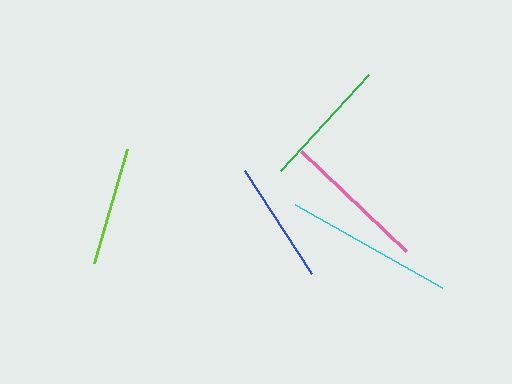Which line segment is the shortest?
The lime line is the shortest at approximately 119 pixels.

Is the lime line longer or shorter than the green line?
The green line is longer than the lime line.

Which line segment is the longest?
The cyan line is the longest at approximately 169 pixels.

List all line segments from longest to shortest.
From longest to shortest: cyan, pink, green, blue, lime.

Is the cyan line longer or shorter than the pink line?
The cyan line is longer than the pink line.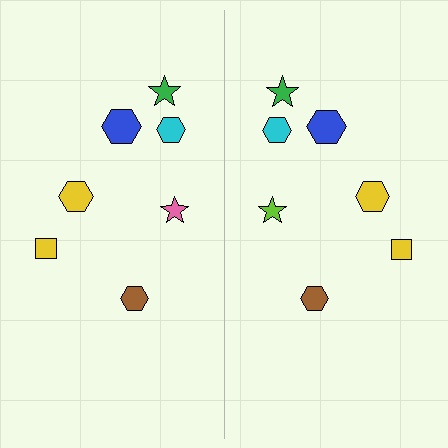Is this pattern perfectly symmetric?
No, the pattern is not perfectly symmetric. The lime star on the right side breaks the symmetry — its mirror counterpart is pink.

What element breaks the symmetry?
The lime star on the right side breaks the symmetry — its mirror counterpart is pink.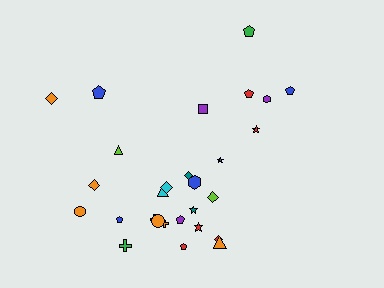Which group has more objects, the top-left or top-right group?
The top-right group.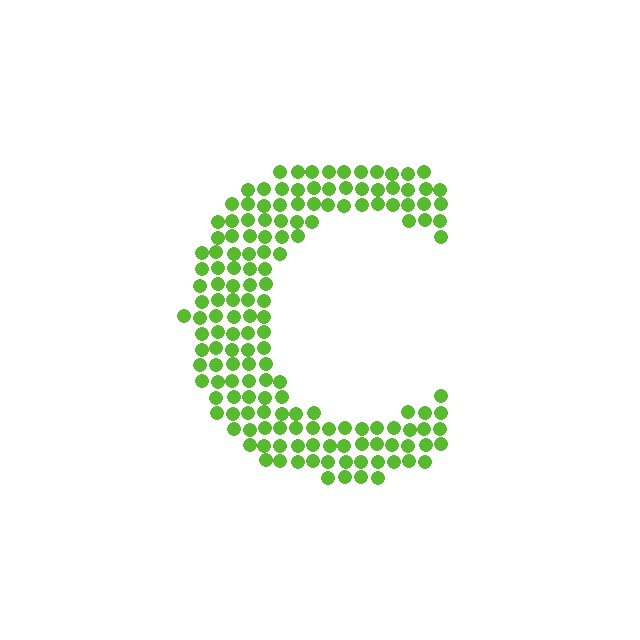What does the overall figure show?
The overall figure shows the letter C.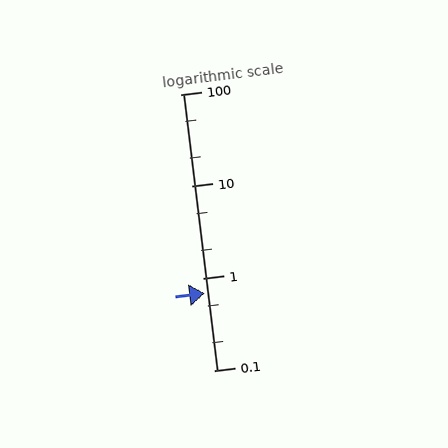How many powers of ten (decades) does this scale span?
The scale spans 3 decades, from 0.1 to 100.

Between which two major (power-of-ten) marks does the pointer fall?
The pointer is between 0.1 and 1.